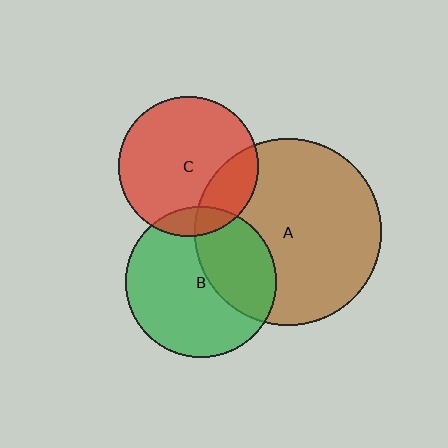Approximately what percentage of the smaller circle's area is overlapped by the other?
Approximately 35%.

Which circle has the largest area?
Circle A (brown).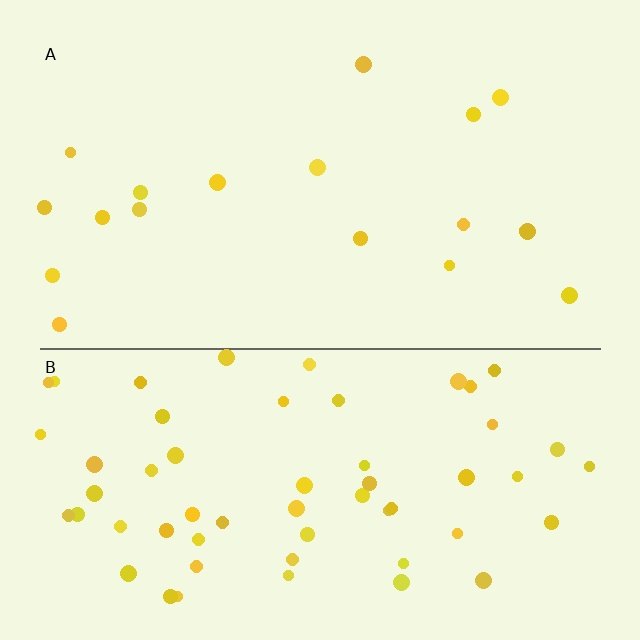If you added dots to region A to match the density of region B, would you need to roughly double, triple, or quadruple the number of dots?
Approximately triple.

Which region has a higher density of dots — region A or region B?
B (the bottom).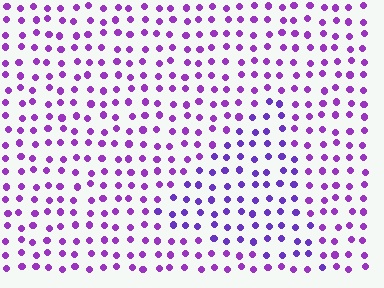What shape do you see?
I see a triangle.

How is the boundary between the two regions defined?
The boundary is defined purely by a slight shift in hue (about 21 degrees). Spacing, size, and orientation are identical on both sides.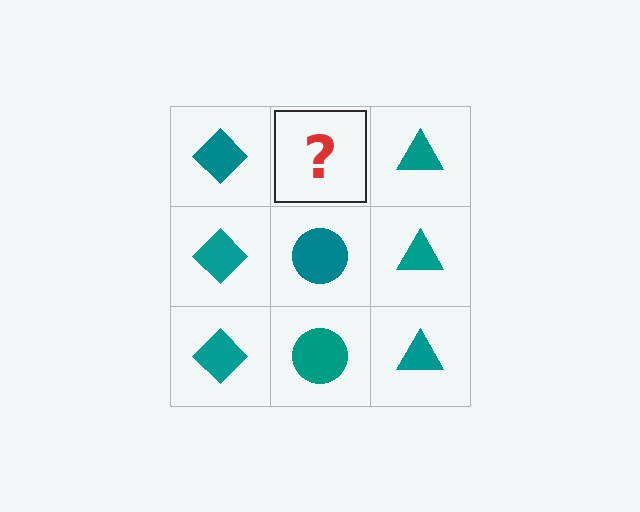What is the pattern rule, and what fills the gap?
The rule is that each column has a consistent shape. The gap should be filled with a teal circle.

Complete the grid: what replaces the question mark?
The question mark should be replaced with a teal circle.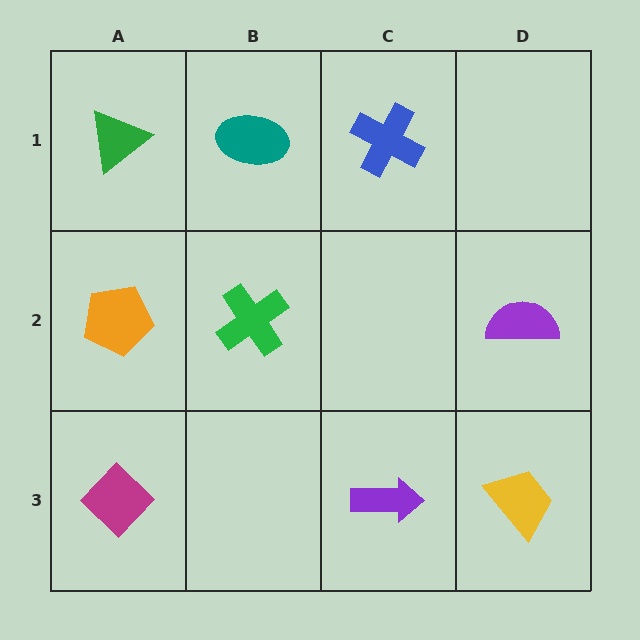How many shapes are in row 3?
3 shapes.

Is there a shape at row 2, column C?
No, that cell is empty.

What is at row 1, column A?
A green triangle.